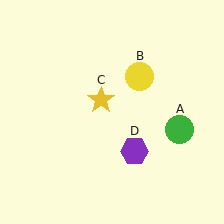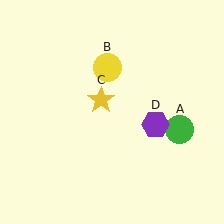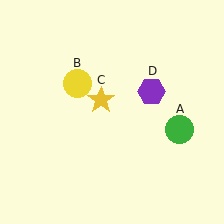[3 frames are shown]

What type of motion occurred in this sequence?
The yellow circle (object B), purple hexagon (object D) rotated counterclockwise around the center of the scene.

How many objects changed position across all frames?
2 objects changed position: yellow circle (object B), purple hexagon (object D).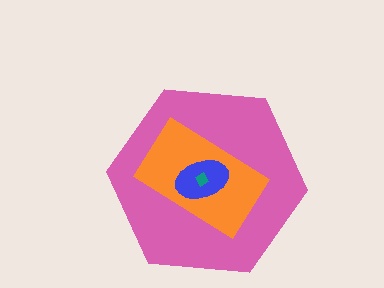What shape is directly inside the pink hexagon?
The orange rectangle.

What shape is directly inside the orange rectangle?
The blue ellipse.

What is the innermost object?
The teal diamond.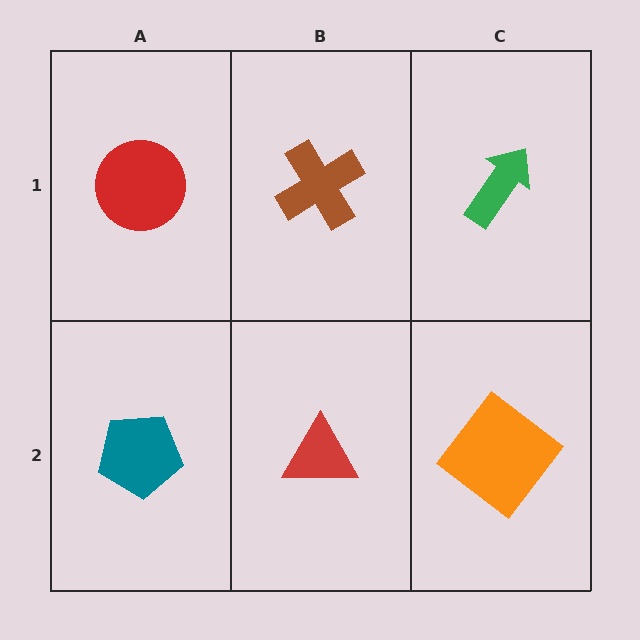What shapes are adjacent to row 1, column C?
An orange diamond (row 2, column C), a brown cross (row 1, column B).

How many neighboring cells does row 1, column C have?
2.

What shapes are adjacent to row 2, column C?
A green arrow (row 1, column C), a red triangle (row 2, column B).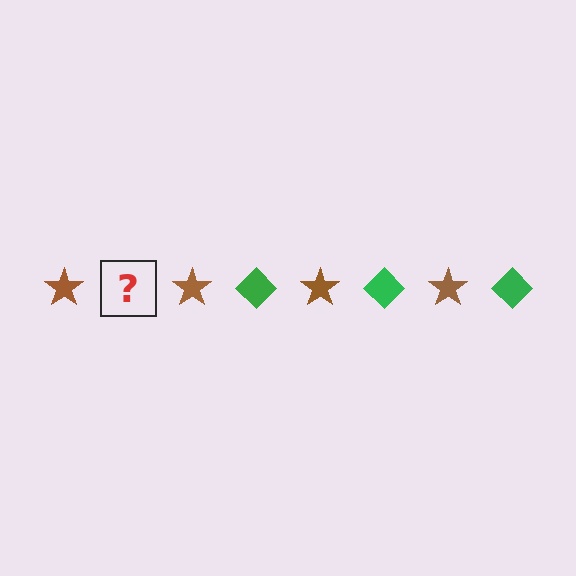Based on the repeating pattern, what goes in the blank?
The blank should be a green diamond.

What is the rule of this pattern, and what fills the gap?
The rule is that the pattern alternates between brown star and green diamond. The gap should be filled with a green diamond.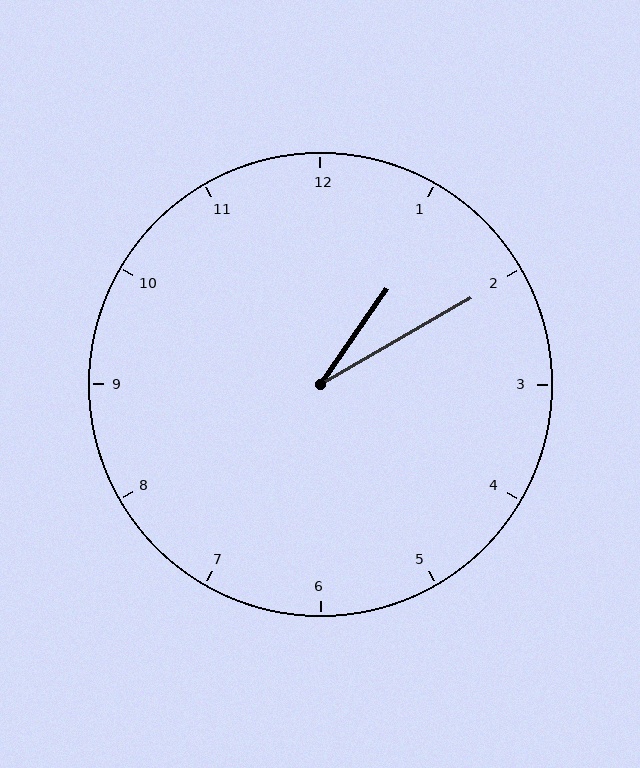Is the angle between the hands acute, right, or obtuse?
It is acute.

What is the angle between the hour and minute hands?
Approximately 25 degrees.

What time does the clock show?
1:10.